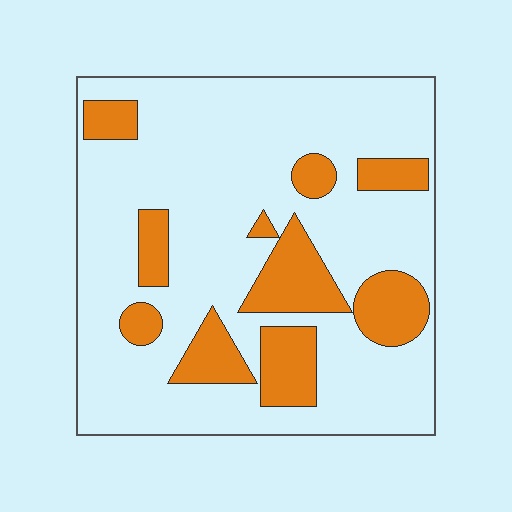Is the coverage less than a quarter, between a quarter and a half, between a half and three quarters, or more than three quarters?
Less than a quarter.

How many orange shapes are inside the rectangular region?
10.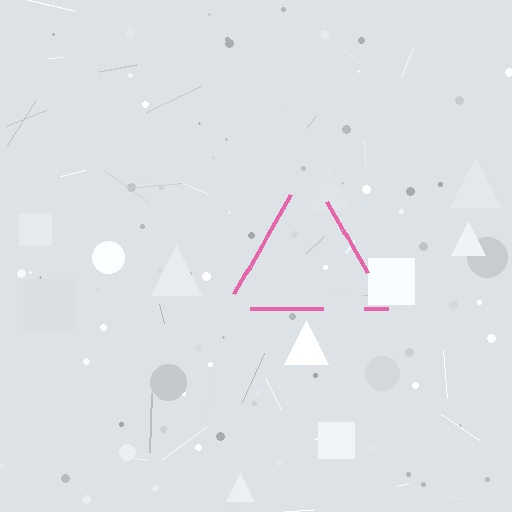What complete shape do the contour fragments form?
The contour fragments form a triangle.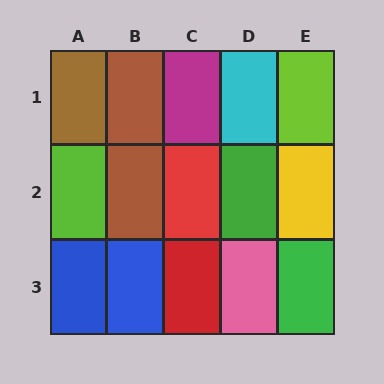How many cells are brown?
3 cells are brown.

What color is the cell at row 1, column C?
Magenta.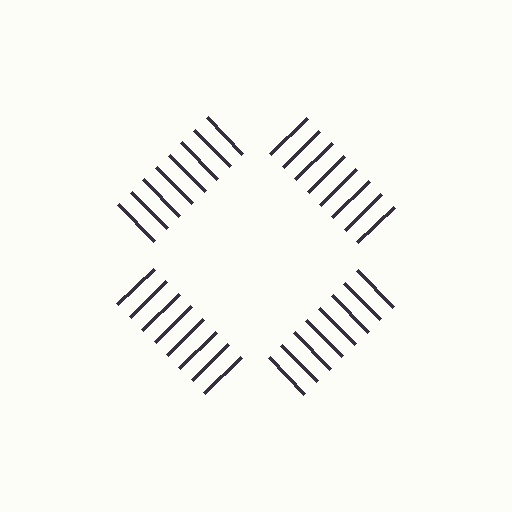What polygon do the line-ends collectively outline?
An illusory square — the line segments terminate on its edges but no continuous stroke is drawn.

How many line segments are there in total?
32 — 8 along each of the 4 edges.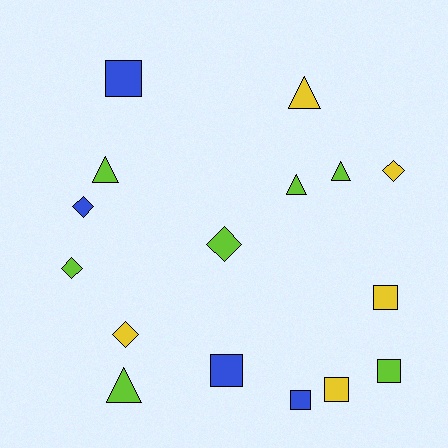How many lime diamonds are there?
There are 2 lime diamonds.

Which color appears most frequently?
Lime, with 7 objects.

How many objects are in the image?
There are 16 objects.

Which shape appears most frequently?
Square, with 6 objects.